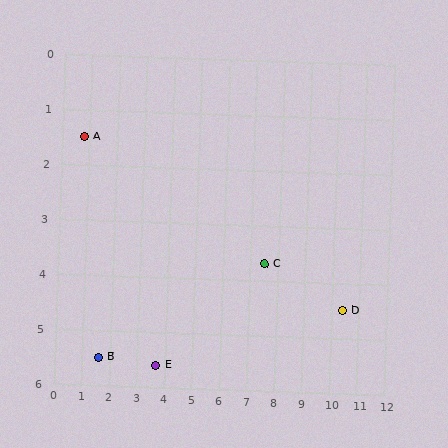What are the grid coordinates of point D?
Point D is at approximately (10.4, 4.5).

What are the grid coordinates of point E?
Point E is at approximately (3.7, 5.6).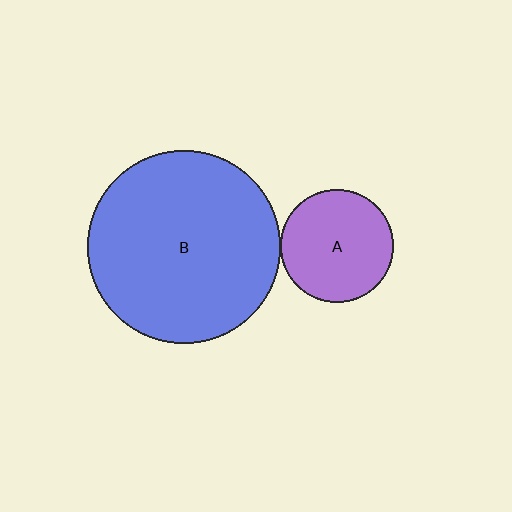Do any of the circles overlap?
No, none of the circles overlap.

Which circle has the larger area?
Circle B (blue).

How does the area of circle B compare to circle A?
Approximately 2.9 times.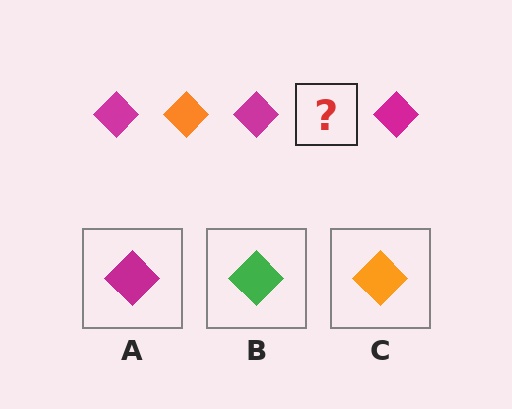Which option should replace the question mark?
Option C.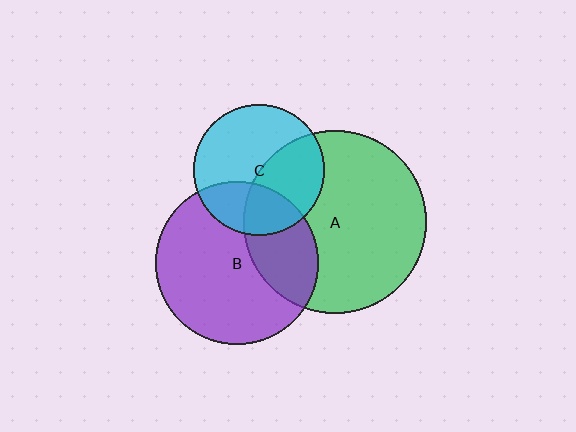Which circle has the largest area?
Circle A (green).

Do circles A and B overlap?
Yes.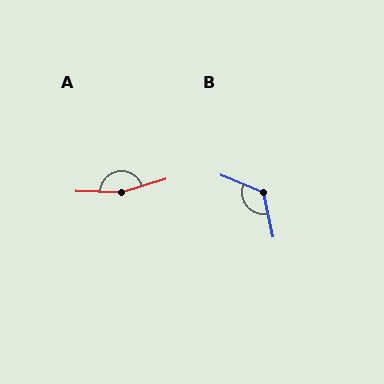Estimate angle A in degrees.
Approximately 161 degrees.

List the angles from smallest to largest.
B (124°), A (161°).